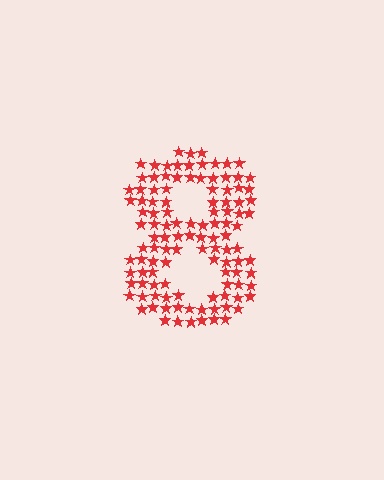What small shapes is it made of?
It is made of small stars.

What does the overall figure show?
The overall figure shows the digit 8.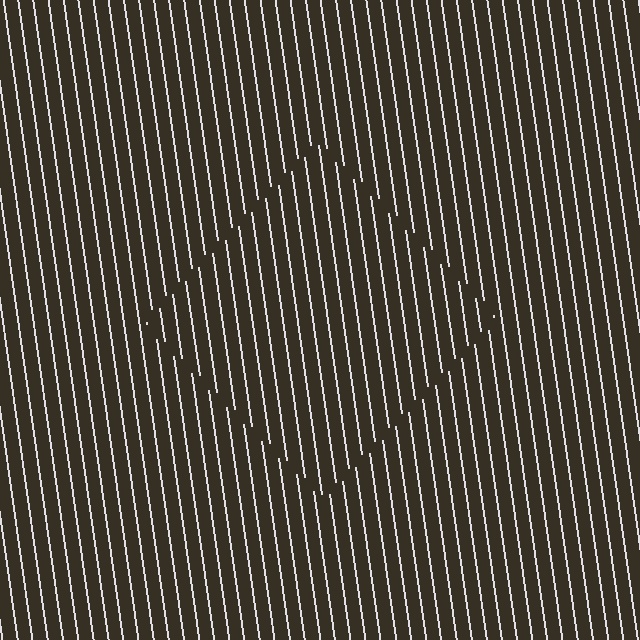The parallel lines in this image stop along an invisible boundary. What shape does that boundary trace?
An illusory square. The interior of the shape contains the same grating, shifted by half a period — the contour is defined by the phase discontinuity where line-ends from the inner and outer gratings abut.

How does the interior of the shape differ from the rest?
The interior of the shape contains the same grating, shifted by half a period — the contour is defined by the phase discontinuity where line-ends from the inner and outer gratings abut.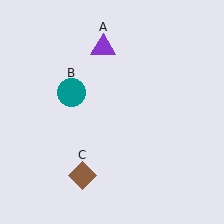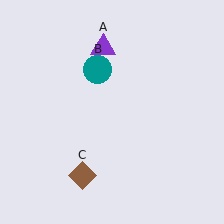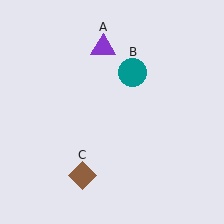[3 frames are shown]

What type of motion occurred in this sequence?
The teal circle (object B) rotated clockwise around the center of the scene.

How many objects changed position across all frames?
1 object changed position: teal circle (object B).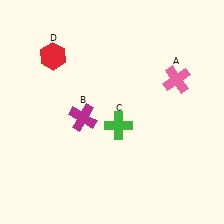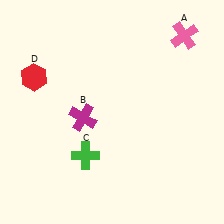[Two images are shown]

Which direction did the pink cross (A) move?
The pink cross (A) moved up.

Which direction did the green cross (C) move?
The green cross (C) moved left.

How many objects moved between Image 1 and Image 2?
3 objects moved between the two images.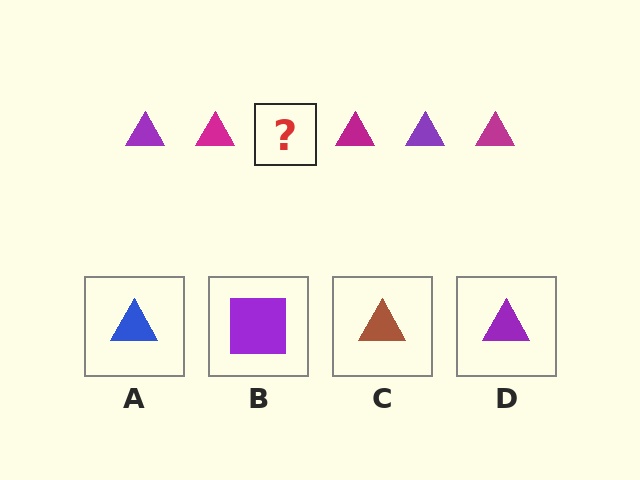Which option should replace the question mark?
Option D.